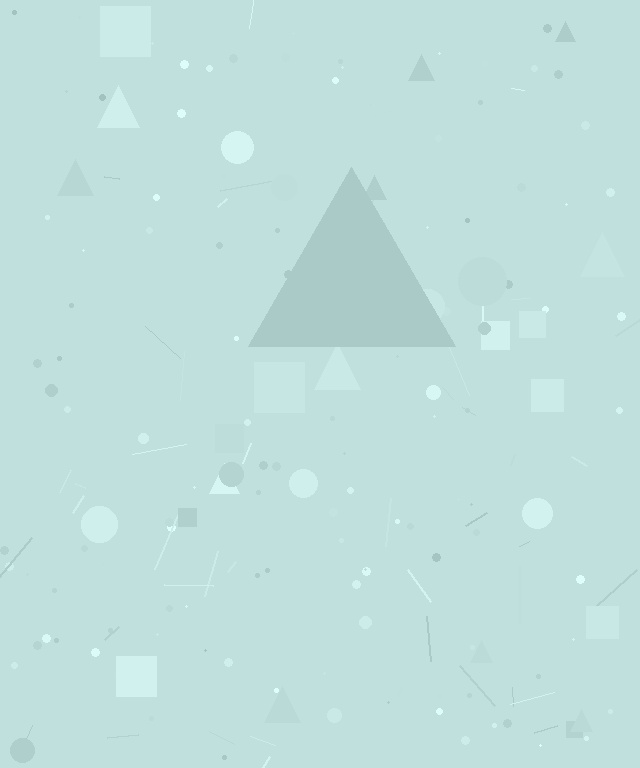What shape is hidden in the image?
A triangle is hidden in the image.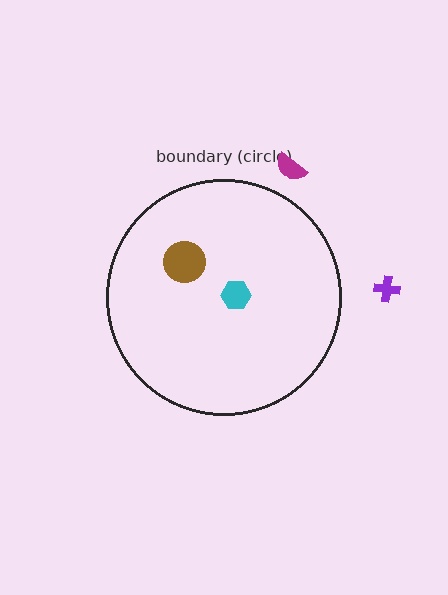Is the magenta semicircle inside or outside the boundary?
Outside.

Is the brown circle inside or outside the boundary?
Inside.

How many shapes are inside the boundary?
2 inside, 2 outside.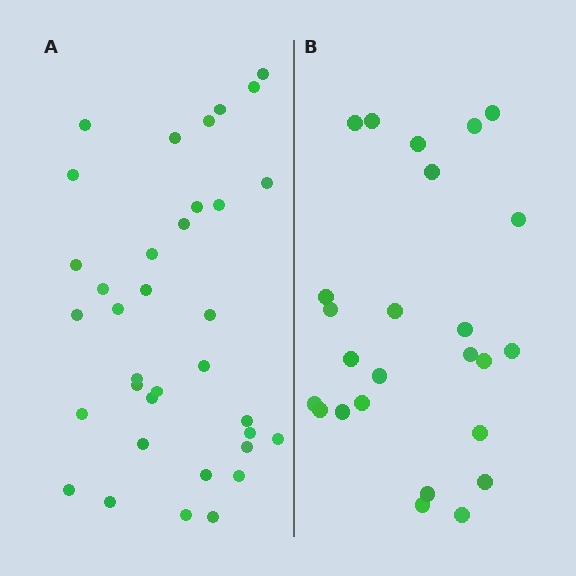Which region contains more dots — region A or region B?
Region A (the left region) has more dots.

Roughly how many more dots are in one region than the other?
Region A has roughly 10 or so more dots than region B.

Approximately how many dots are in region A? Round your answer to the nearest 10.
About 40 dots. (The exact count is 35, which rounds to 40.)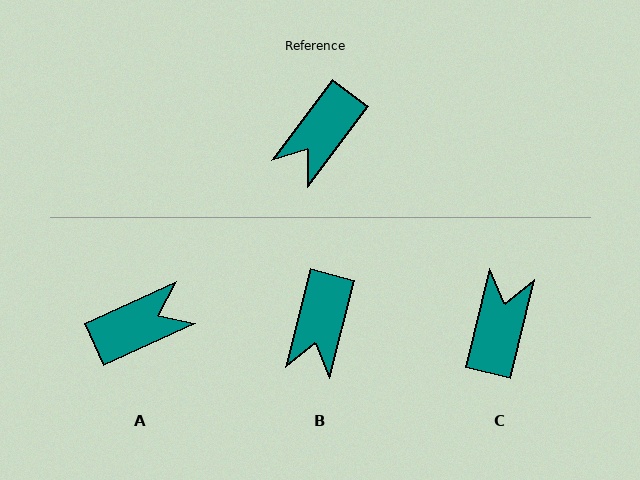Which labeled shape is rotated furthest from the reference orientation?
C, about 157 degrees away.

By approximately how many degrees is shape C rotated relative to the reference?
Approximately 157 degrees clockwise.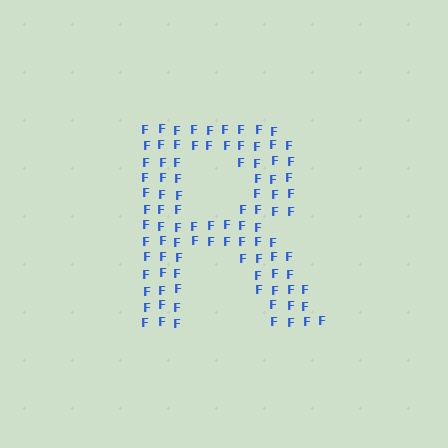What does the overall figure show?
The overall figure shows the letter R.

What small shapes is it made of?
It is made of small letter F's.